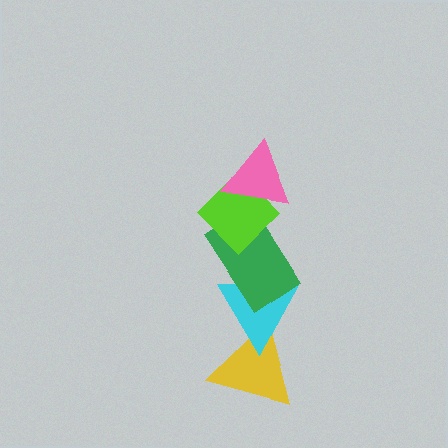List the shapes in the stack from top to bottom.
From top to bottom: the pink triangle, the lime diamond, the green rectangle, the cyan triangle, the yellow triangle.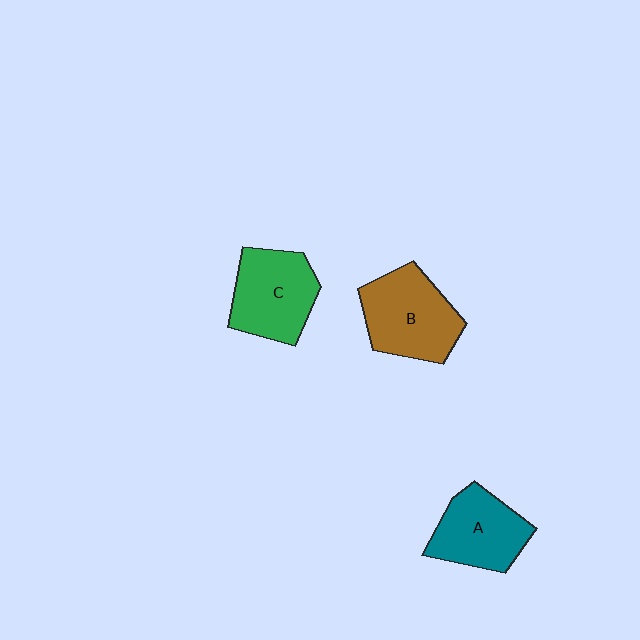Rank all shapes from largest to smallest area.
From largest to smallest: B (brown), C (green), A (teal).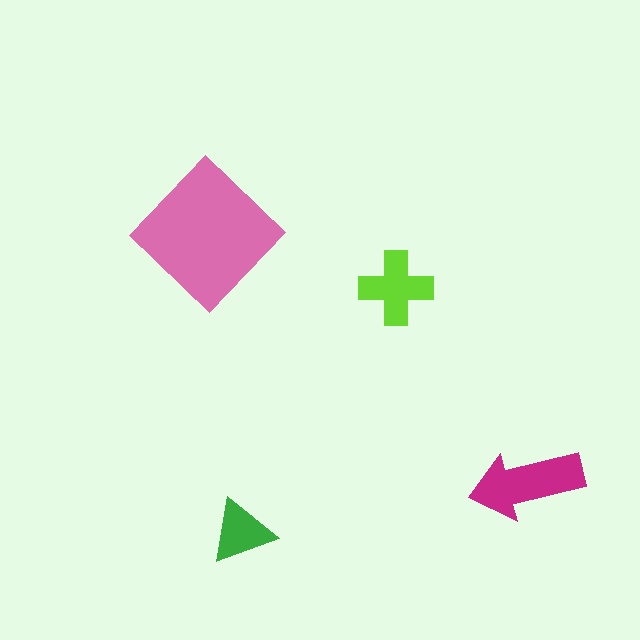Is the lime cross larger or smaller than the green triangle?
Larger.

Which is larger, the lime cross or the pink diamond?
The pink diamond.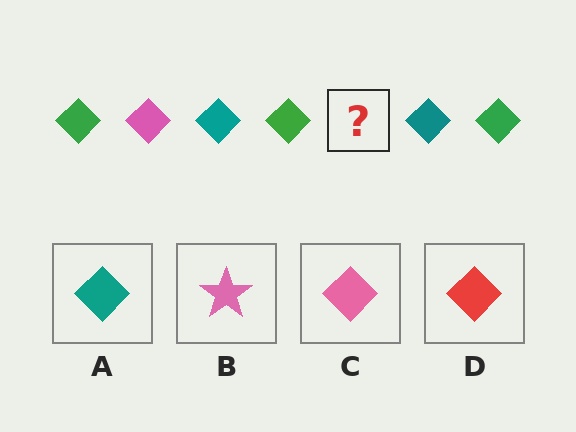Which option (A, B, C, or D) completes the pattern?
C.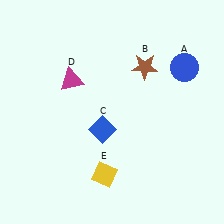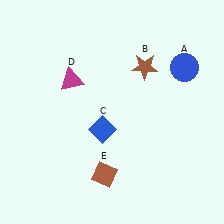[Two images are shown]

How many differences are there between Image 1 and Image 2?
There is 1 difference between the two images.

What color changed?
The diamond (E) changed from yellow in Image 1 to brown in Image 2.